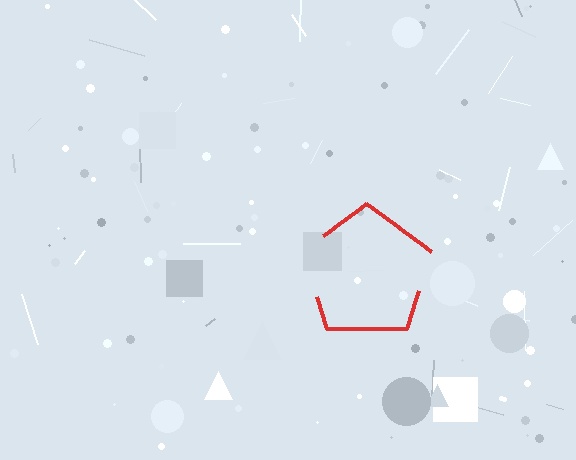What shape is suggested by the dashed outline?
The dashed outline suggests a pentagon.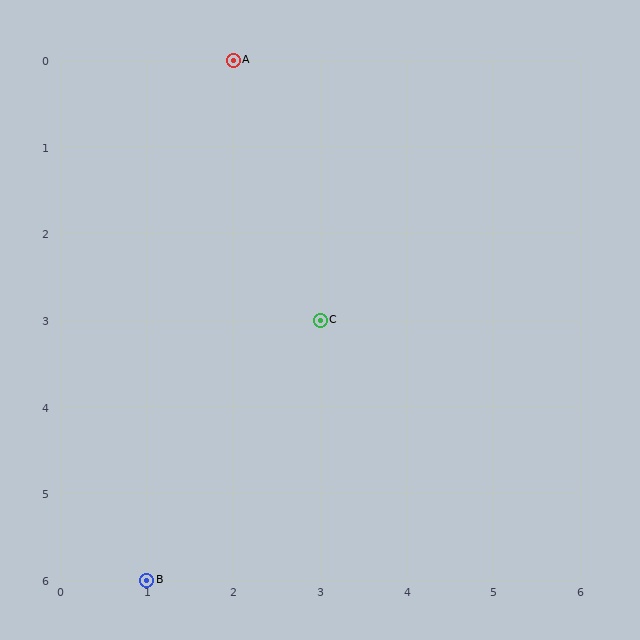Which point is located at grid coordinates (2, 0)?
Point A is at (2, 0).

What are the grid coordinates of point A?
Point A is at grid coordinates (2, 0).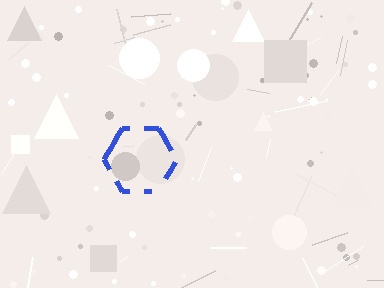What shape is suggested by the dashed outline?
The dashed outline suggests a hexagon.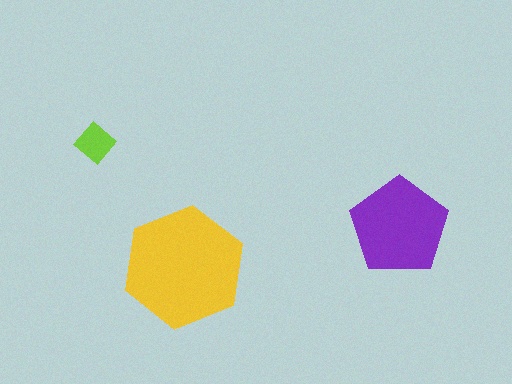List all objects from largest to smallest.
The yellow hexagon, the purple pentagon, the lime diamond.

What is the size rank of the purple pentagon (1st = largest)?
2nd.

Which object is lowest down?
The yellow hexagon is bottommost.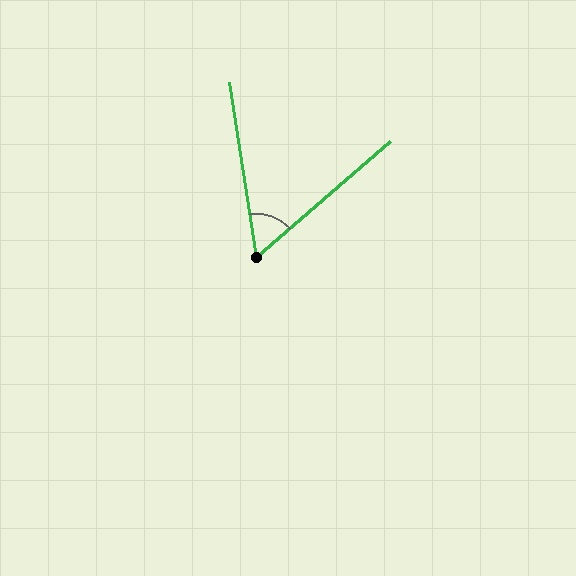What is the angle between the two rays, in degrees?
Approximately 58 degrees.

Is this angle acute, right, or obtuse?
It is acute.